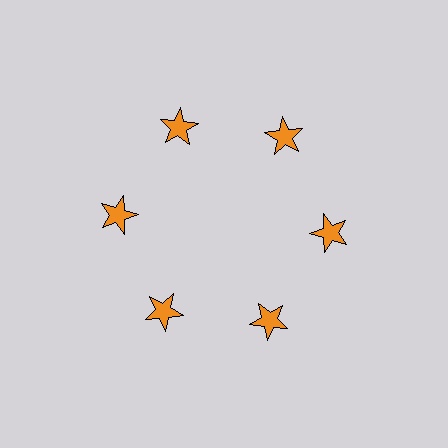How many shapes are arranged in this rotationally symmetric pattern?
There are 6 shapes, arranged in 6 groups of 1.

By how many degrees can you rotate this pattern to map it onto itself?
The pattern maps onto itself every 60 degrees of rotation.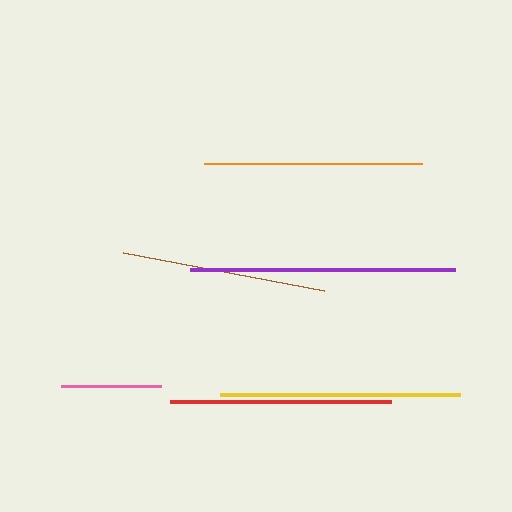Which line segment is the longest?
The purple line is the longest at approximately 265 pixels.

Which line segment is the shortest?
The pink line is the shortest at approximately 100 pixels.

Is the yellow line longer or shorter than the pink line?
The yellow line is longer than the pink line.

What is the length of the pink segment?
The pink segment is approximately 100 pixels long.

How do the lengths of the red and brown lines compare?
The red and brown lines are approximately the same length.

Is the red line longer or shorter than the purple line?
The purple line is longer than the red line.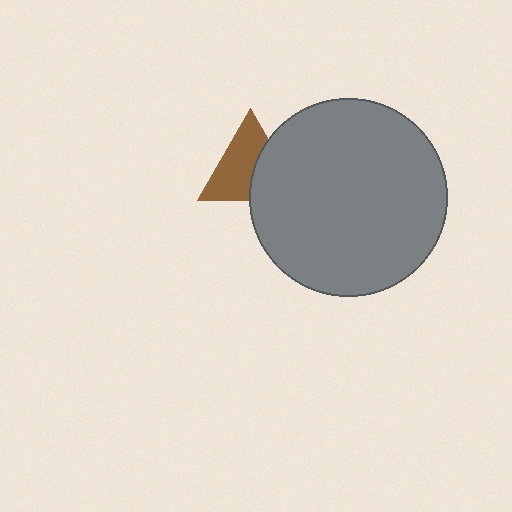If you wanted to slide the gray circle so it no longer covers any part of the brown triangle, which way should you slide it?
Slide it right — that is the most direct way to separate the two shapes.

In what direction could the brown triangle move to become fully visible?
The brown triangle could move left. That would shift it out from behind the gray circle entirely.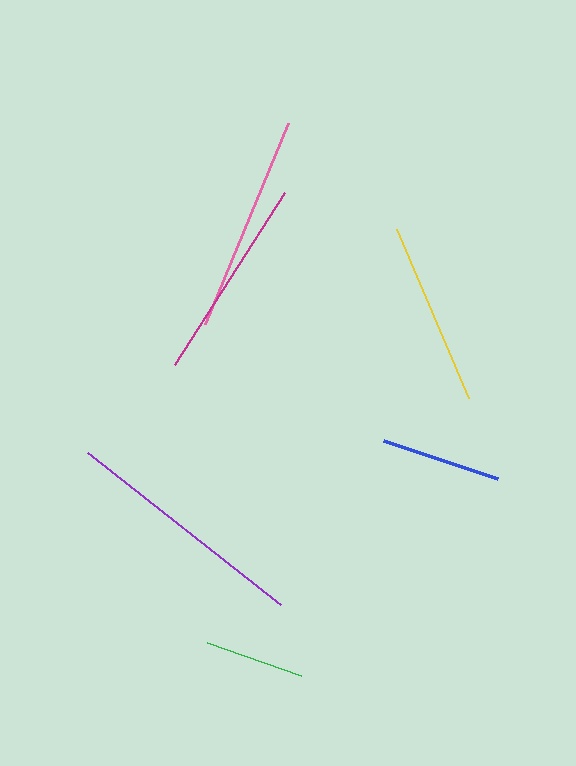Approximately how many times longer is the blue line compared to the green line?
The blue line is approximately 1.2 times the length of the green line.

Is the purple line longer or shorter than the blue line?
The purple line is longer than the blue line.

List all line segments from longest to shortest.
From longest to shortest: purple, pink, magenta, yellow, blue, green.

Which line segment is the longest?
The purple line is the longest at approximately 245 pixels.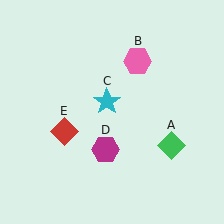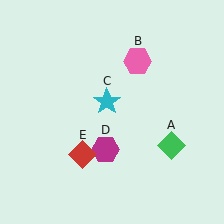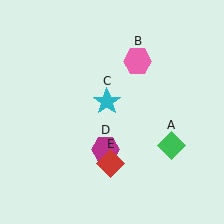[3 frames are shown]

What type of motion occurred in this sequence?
The red diamond (object E) rotated counterclockwise around the center of the scene.